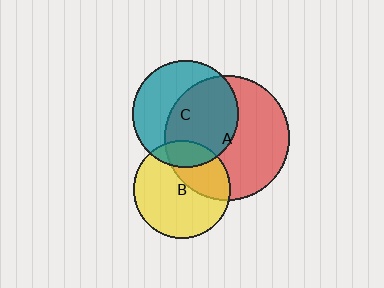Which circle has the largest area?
Circle A (red).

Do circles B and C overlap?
Yes.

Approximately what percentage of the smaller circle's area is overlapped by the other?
Approximately 15%.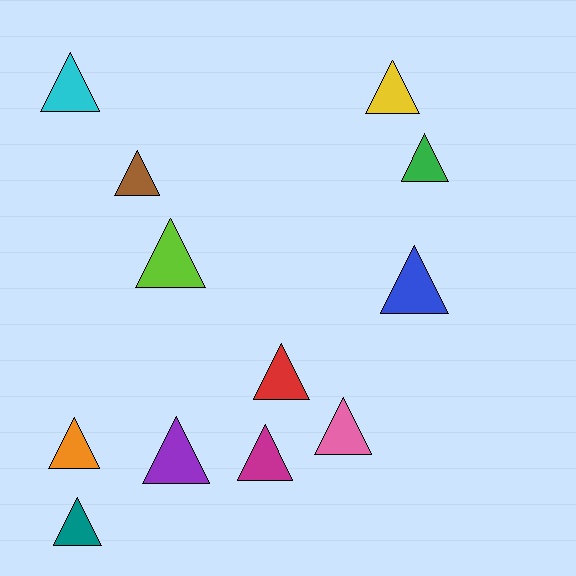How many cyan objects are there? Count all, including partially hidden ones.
There is 1 cyan object.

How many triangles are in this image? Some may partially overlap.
There are 12 triangles.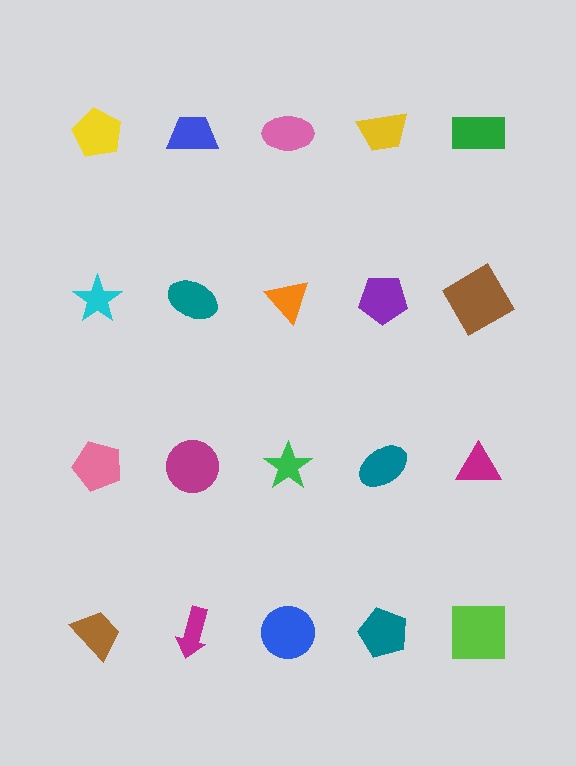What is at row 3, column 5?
A magenta triangle.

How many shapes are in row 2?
5 shapes.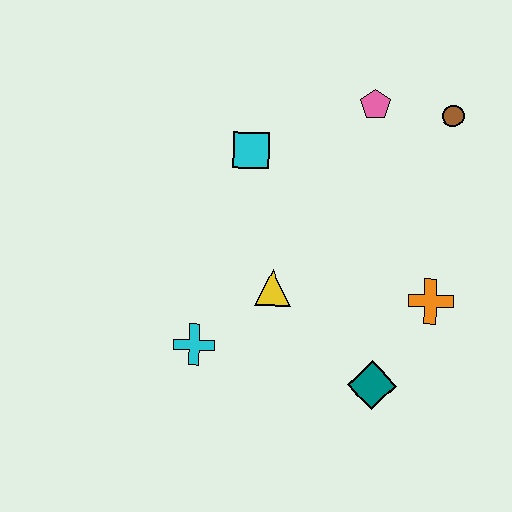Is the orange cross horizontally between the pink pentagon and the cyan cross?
No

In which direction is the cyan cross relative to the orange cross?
The cyan cross is to the left of the orange cross.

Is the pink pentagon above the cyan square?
Yes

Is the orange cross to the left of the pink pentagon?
No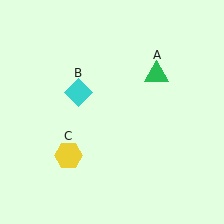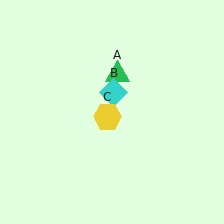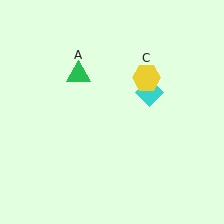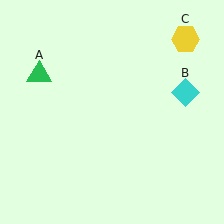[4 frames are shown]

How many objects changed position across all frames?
3 objects changed position: green triangle (object A), cyan diamond (object B), yellow hexagon (object C).